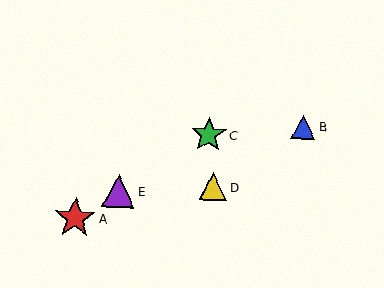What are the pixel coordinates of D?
Object D is at (213, 187).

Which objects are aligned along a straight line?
Objects A, C, E are aligned along a straight line.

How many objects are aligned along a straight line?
3 objects (A, C, E) are aligned along a straight line.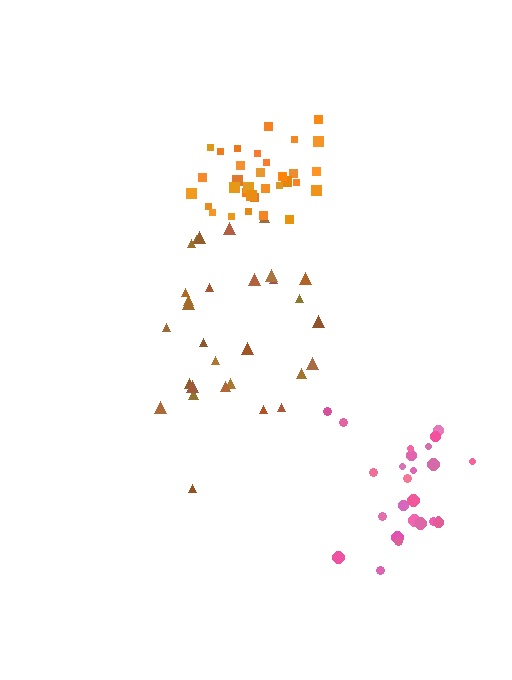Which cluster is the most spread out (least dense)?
Brown.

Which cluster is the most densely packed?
Orange.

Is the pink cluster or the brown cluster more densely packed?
Pink.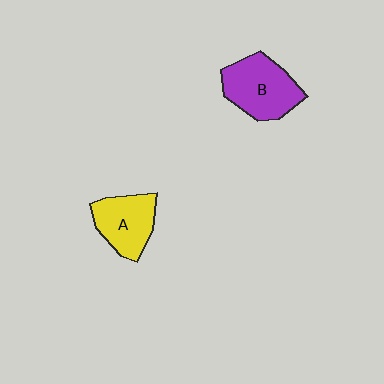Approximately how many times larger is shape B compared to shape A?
Approximately 1.2 times.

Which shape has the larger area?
Shape B (purple).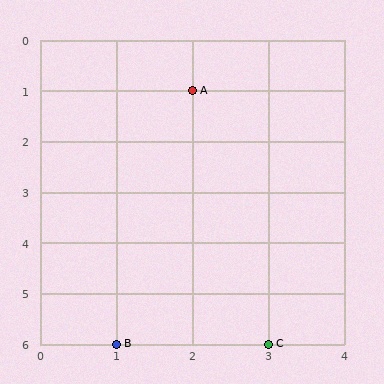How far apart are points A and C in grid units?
Points A and C are 1 column and 5 rows apart (about 5.1 grid units diagonally).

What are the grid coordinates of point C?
Point C is at grid coordinates (3, 6).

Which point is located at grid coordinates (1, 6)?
Point B is at (1, 6).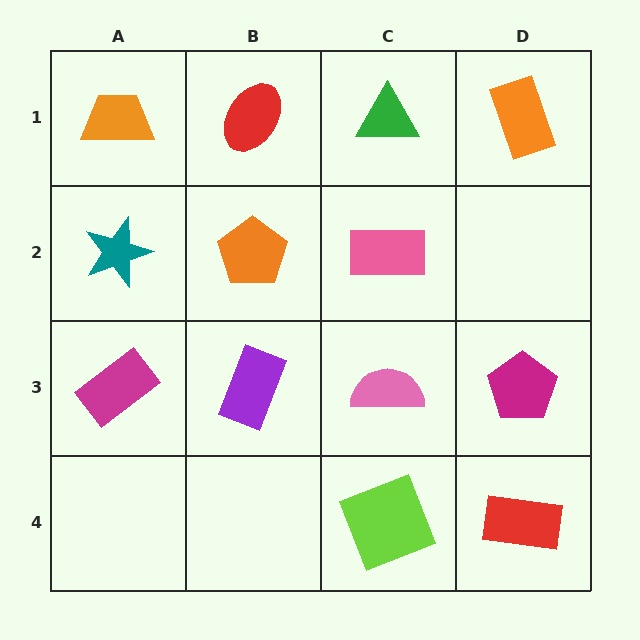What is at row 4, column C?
A lime square.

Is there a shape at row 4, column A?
No, that cell is empty.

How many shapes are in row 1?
4 shapes.